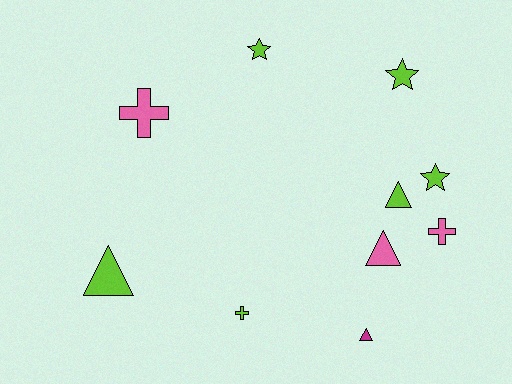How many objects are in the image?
There are 10 objects.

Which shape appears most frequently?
Triangle, with 4 objects.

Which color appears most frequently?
Lime, with 6 objects.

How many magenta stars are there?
There are no magenta stars.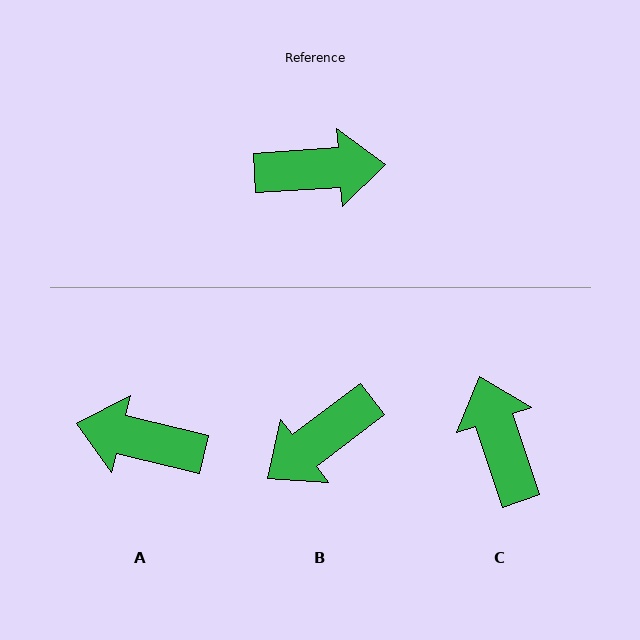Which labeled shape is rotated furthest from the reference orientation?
A, about 162 degrees away.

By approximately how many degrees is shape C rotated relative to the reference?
Approximately 105 degrees counter-clockwise.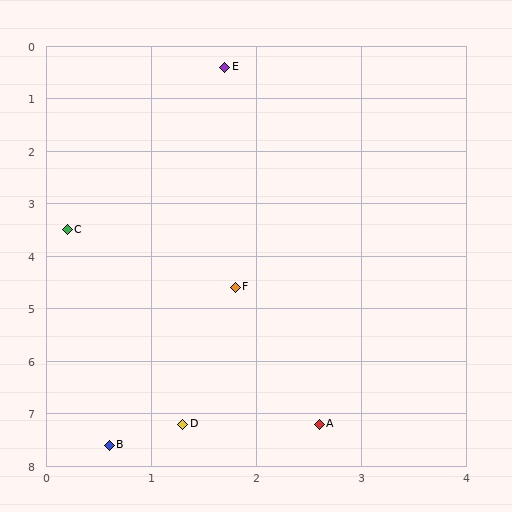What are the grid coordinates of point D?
Point D is at approximately (1.3, 7.2).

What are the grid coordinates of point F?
Point F is at approximately (1.8, 4.6).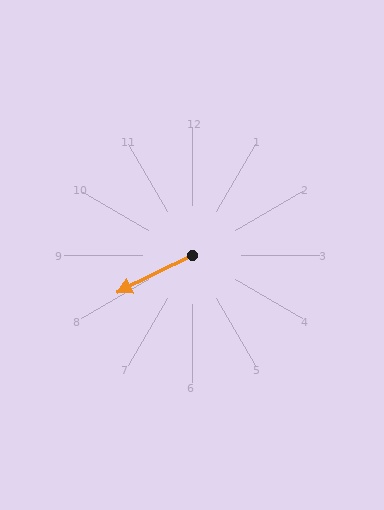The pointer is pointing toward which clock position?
Roughly 8 o'clock.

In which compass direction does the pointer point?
Southwest.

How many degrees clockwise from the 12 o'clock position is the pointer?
Approximately 243 degrees.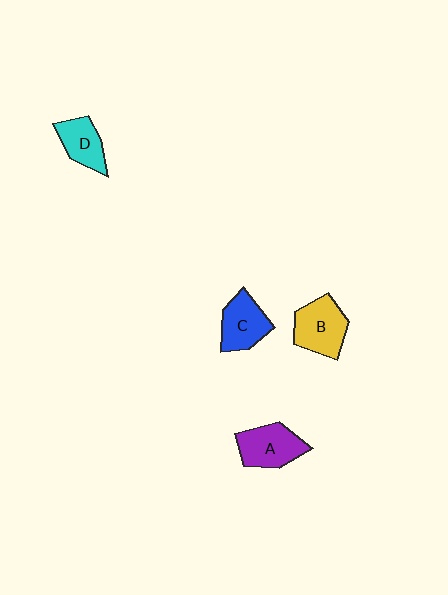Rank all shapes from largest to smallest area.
From largest to smallest: B (yellow), A (purple), C (blue), D (cyan).